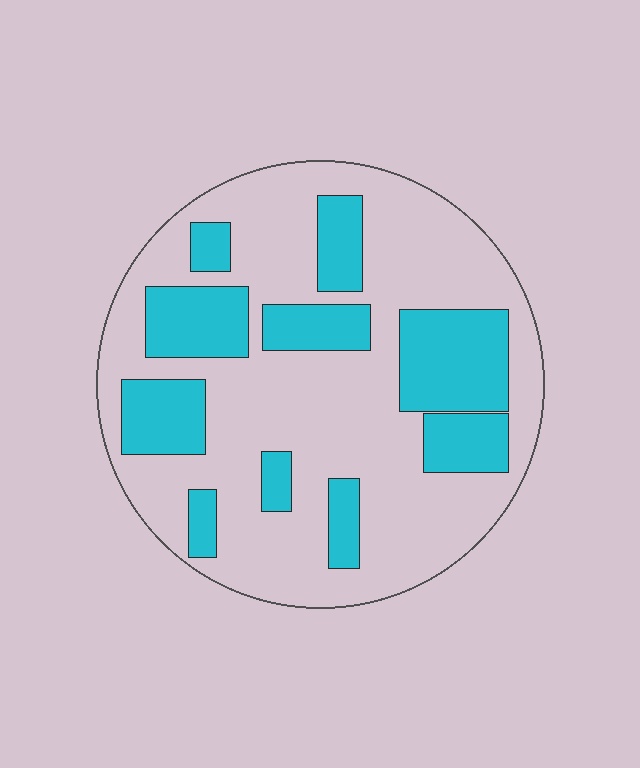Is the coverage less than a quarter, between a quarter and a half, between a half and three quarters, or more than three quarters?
Between a quarter and a half.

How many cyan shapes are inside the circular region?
10.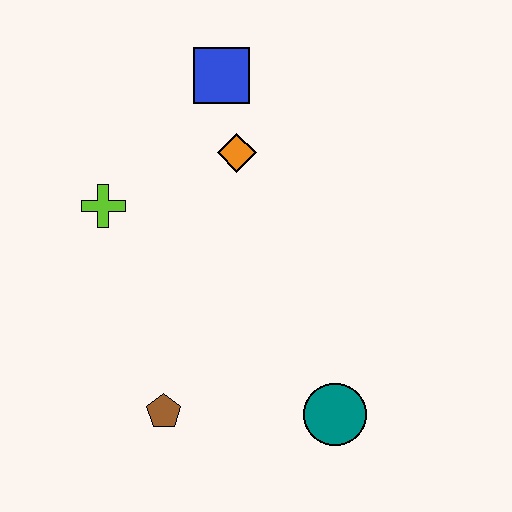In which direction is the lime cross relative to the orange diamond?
The lime cross is to the left of the orange diamond.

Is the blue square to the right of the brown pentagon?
Yes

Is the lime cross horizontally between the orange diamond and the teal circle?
No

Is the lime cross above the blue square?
No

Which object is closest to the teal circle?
The brown pentagon is closest to the teal circle.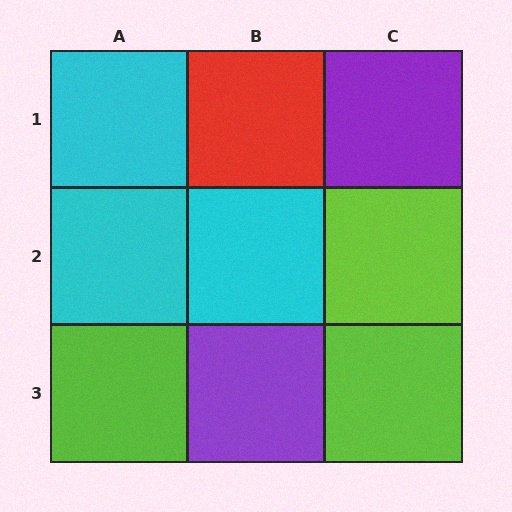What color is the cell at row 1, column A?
Cyan.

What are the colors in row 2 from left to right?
Cyan, cyan, lime.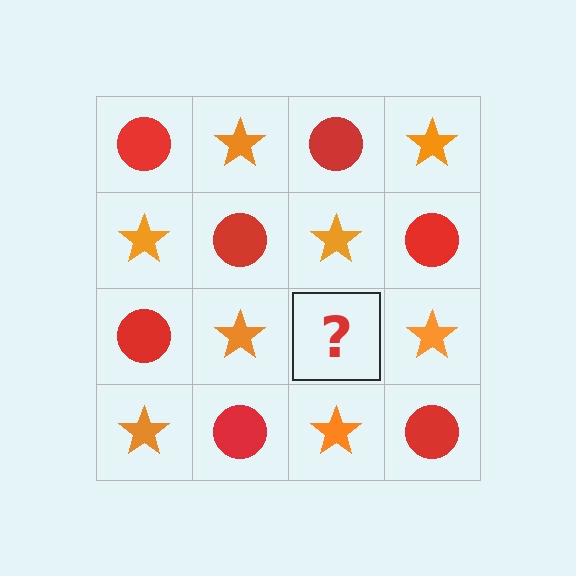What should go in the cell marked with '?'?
The missing cell should contain a red circle.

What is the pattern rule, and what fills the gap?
The rule is that it alternates red circle and orange star in a checkerboard pattern. The gap should be filled with a red circle.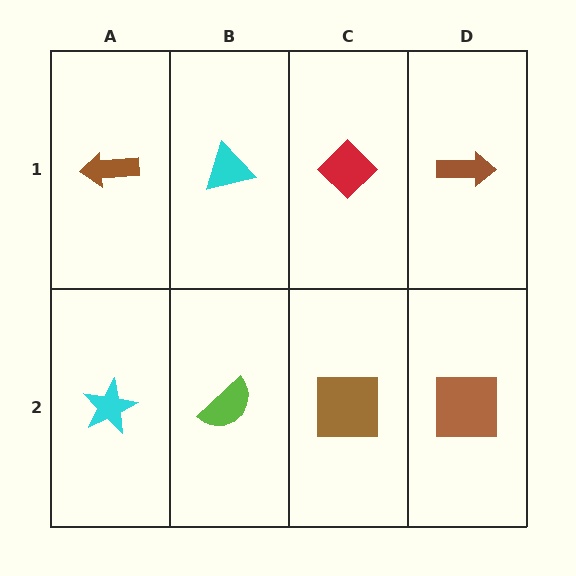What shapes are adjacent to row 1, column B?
A lime semicircle (row 2, column B), a brown arrow (row 1, column A), a red diamond (row 1, column C).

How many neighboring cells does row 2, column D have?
2.